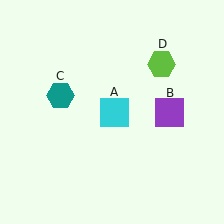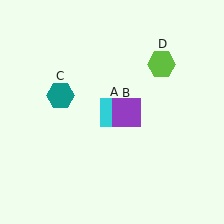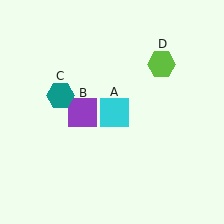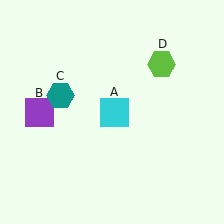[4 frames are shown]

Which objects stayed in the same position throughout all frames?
Cyan square (object A) and teal hexagon (object C) and lime hexagon (object D) remained stationary.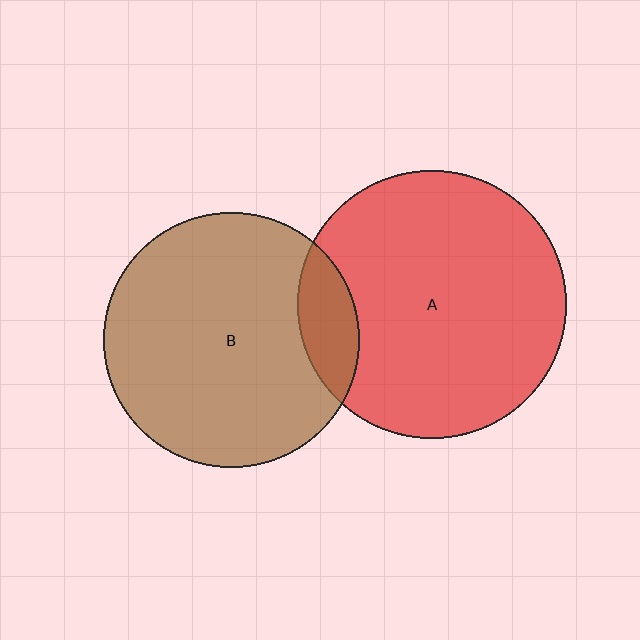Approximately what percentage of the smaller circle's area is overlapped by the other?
Approximately 15%.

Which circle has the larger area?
Circle A (red).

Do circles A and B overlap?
Yes.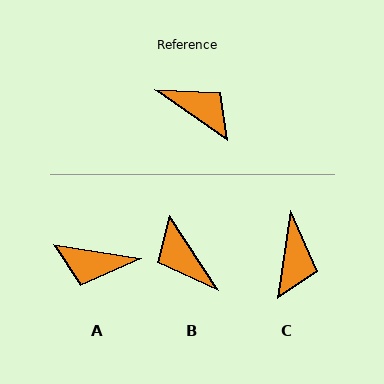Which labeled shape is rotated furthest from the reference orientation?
B, about 157 degrees away.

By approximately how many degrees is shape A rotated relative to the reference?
Approximately 154 degrees clockwise.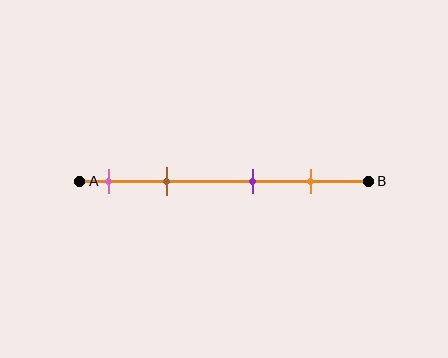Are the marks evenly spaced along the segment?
No, the marks are not evenly spaced.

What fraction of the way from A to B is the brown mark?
The brown mark is approximately 30% (0.3) of the way from A to B.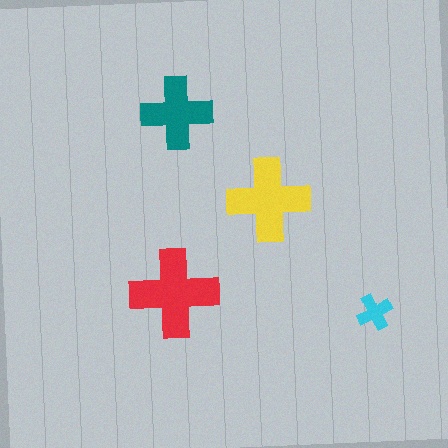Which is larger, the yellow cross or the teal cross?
The yellow one.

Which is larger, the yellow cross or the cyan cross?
The yellow one.